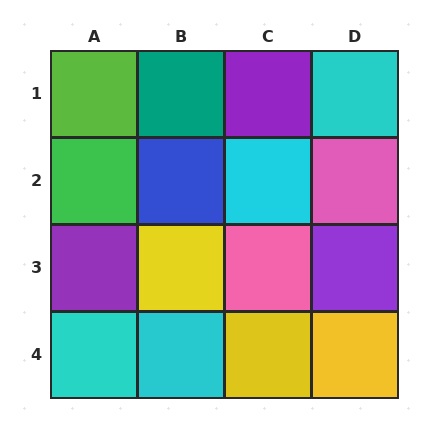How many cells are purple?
3 cells are purple.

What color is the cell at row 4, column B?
Cyan.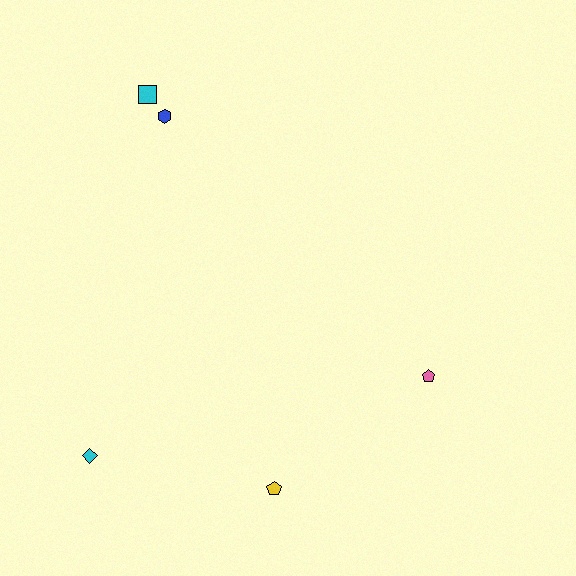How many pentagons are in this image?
There are 2 pentagons.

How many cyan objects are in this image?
There are 2 cyan objects.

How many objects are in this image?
There are 5 objects.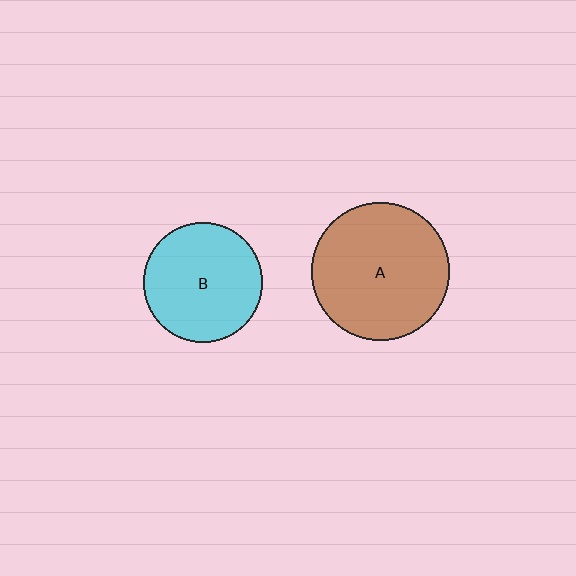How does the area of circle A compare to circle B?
Approximately 1.3 times.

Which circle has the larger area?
Circle A (brown).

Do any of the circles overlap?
No, none of the circles overlap.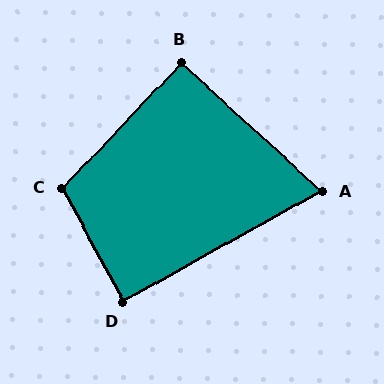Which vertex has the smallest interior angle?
A, at approximately 72 degrees.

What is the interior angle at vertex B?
Approximately 91 degrees (approximately right).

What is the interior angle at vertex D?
Approximately 89 degrees (approximately right).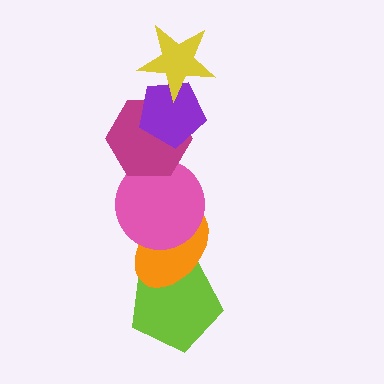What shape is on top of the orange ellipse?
The pink circle is on top of the orange ellipse.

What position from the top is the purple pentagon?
The purple pentagon is 2nd from the top.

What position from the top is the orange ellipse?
The orange ellipse is 5th from the top.